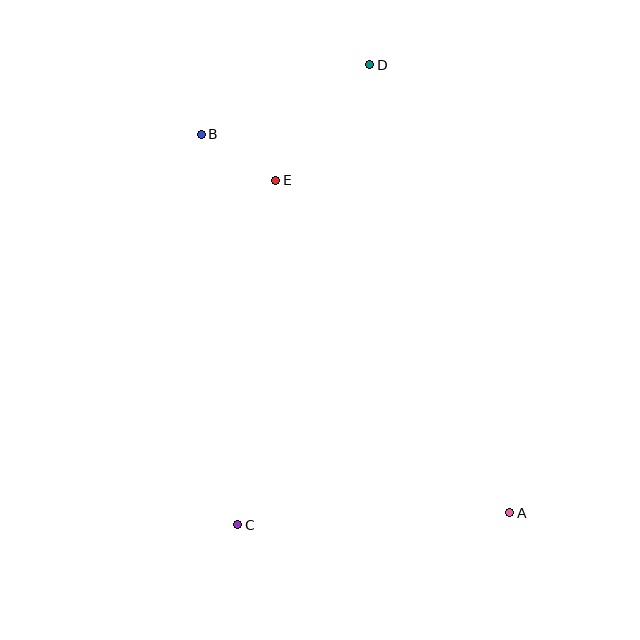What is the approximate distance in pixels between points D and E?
The distance between D and E is approximately 149 pixels.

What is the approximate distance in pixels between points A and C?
The distance between A and C is approximately 272 pixels.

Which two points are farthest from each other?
Points A and B are farthest from each other.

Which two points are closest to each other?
Points B and E are closest to each other.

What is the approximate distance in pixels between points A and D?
The distance between A and D is approximately 470 pixels.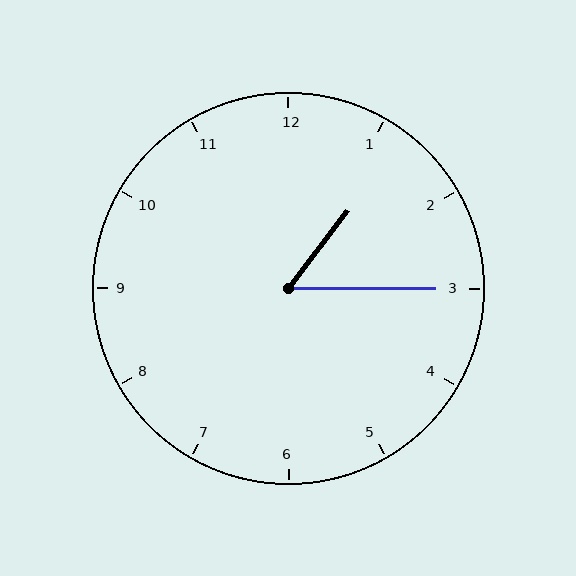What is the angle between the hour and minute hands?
Approximately 52 degrees.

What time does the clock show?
1:15.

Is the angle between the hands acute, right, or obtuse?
It is acute.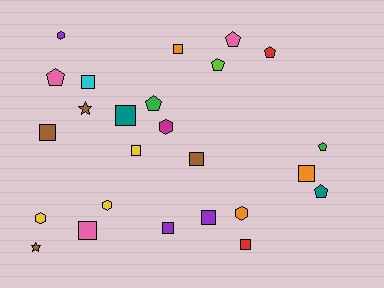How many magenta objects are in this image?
There is 1 magenta object.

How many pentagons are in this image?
There are 7 pentagons.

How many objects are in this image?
There are 25 objects.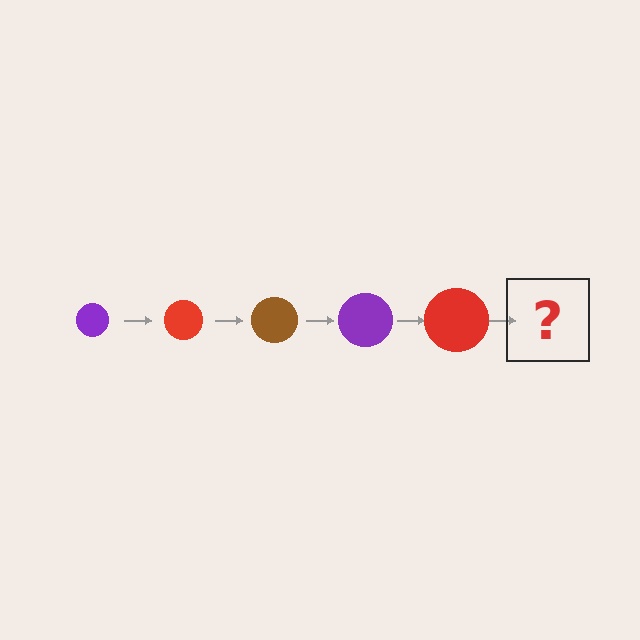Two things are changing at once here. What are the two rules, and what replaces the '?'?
The two rules are that the circle grows larger each step and the color cycles through purple, red, and brown. The '?' should be a brown circle, larger than the previous one.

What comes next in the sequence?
The next element should be a brown circle, larger than the previous one.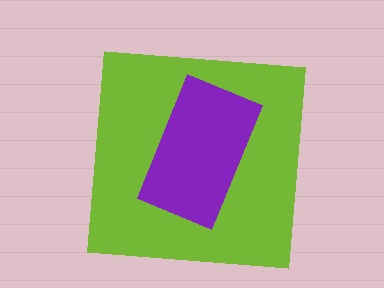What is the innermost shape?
The purple rectangle.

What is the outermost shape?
The lime square.